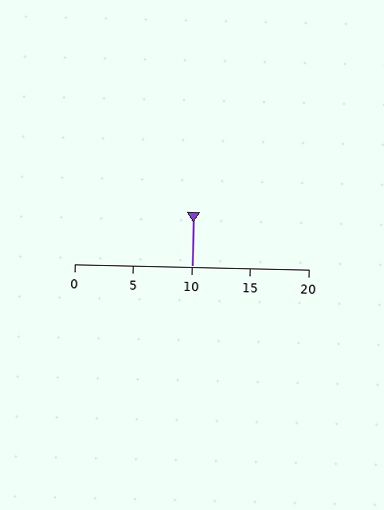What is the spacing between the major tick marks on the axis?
The major ticks are spaced 5 apart.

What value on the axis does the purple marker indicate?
The marker indicates approximately 10.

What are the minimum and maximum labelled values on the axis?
The axis runs from 0 to 20.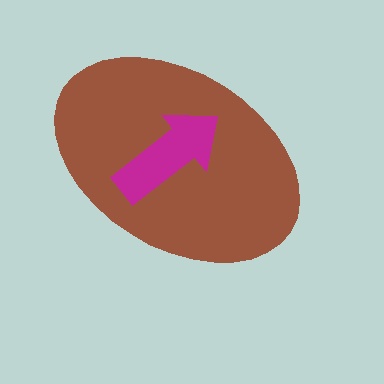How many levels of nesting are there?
2.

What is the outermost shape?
The brown ellipse.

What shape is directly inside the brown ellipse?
The magenta arrow.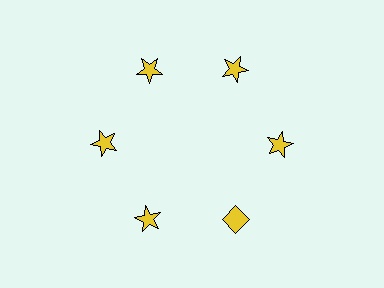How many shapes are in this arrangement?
There are 6 shapes arranged in a ring pattern.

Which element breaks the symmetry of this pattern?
The yellow diamond at roughly the 5 o'clock position breaks the symmetry. All other shapes are yellow stars.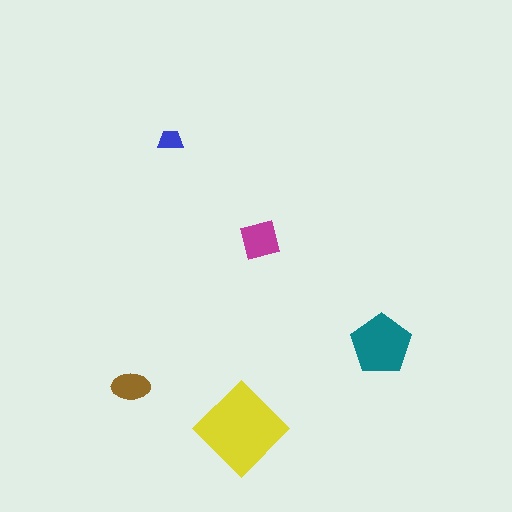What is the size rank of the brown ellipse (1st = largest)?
4th.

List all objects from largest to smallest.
The yellow diamond, the teal pentagon, the magenta square, the brown ellipse, the blue trapezoid.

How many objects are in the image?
There are 5 objects in the image.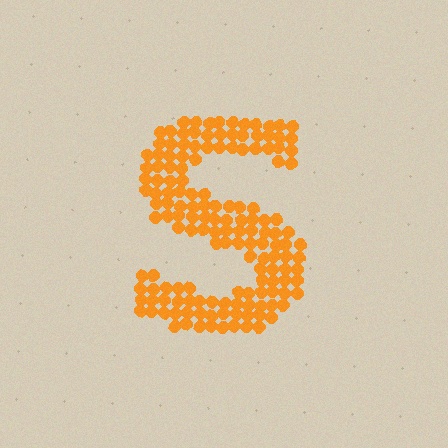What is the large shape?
The large shape is the letter S.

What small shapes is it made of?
It is made of small circles.